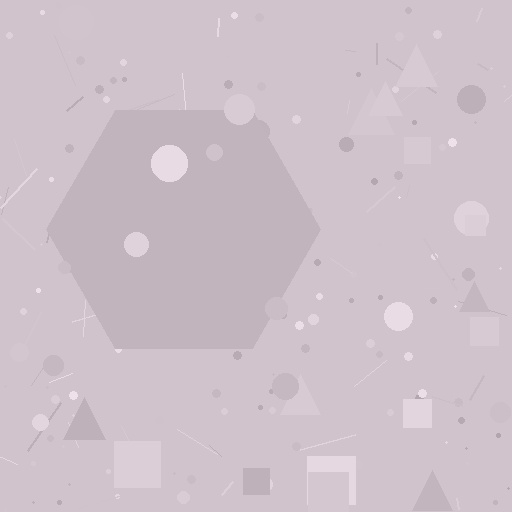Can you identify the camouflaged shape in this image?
The camouflaged shape is a hexagon.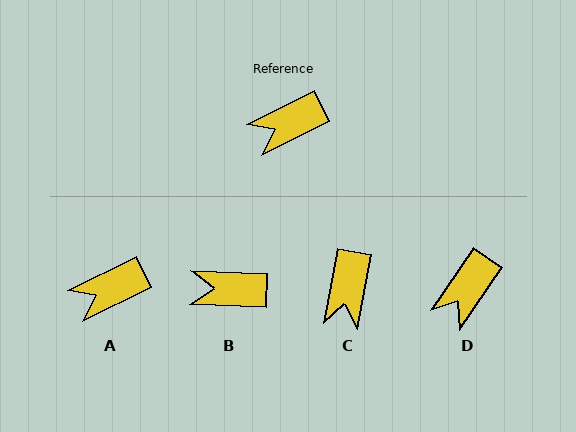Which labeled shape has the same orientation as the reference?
A.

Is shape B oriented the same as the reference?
No, it is off by about 28 degrees.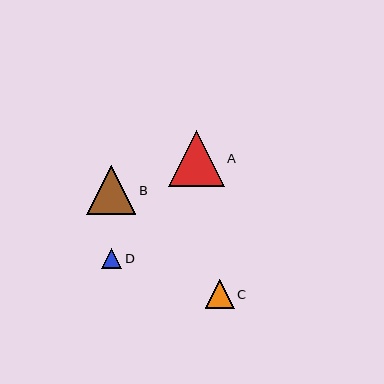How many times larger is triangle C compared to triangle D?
Triangle C is approximately 1.4 times the size of triangle D.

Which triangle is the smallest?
Triangle D is the smallest with a size of approximately 20 pixels.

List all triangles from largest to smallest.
From largest to smallest: A, B, C, D.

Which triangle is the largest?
Triangle A is the largest with a size of approximately 56 pixels.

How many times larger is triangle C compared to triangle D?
Triangle C is approximately 1.4 times the size of triangle D.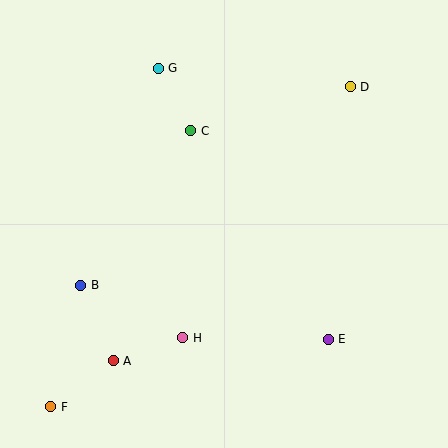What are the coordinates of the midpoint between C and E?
The midpoint between C and E is at (260, 235).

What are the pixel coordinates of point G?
Point G is at (158, 68).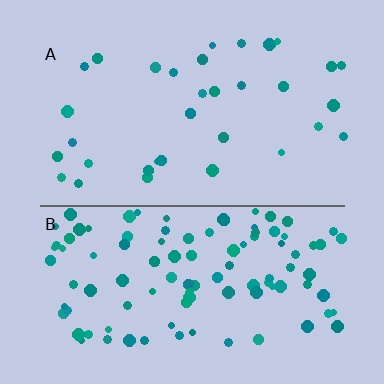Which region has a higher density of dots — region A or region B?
B (the bottom).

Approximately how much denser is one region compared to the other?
Approximately 3.2× — region B over region A.